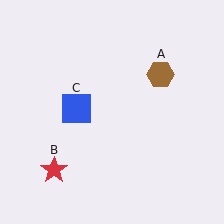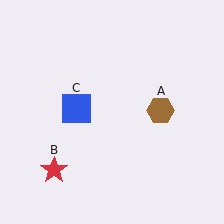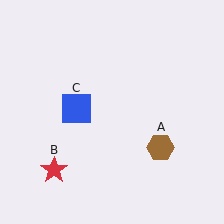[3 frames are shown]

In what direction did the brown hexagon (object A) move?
The brown hexagon (object A) moved down.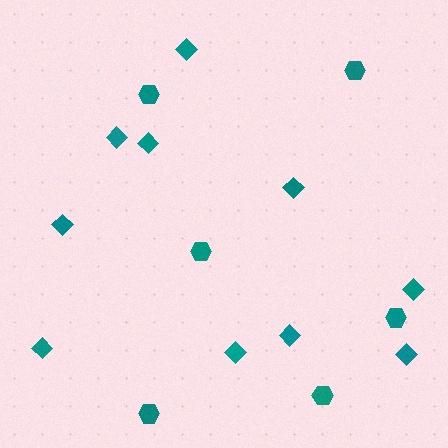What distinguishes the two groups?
There are 2 groups: one group of hexagons (6) and one group of diamonds (10).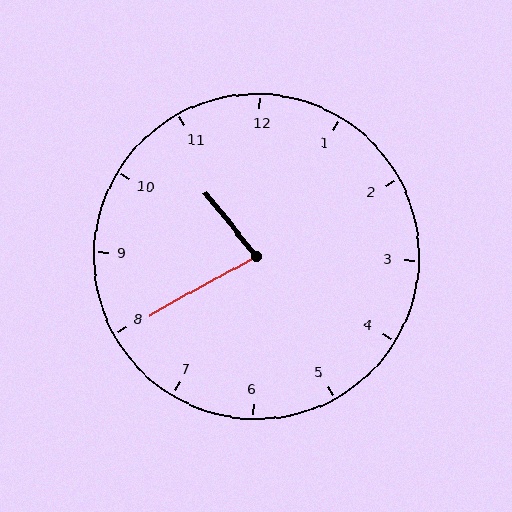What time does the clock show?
10:40.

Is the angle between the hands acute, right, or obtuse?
It is acute.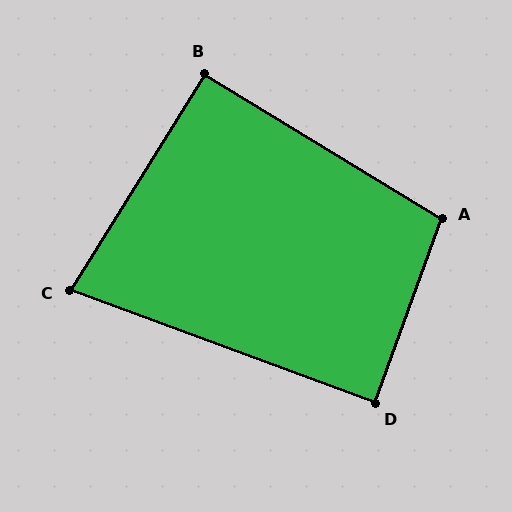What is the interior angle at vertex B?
Approximately 90 degrees (approximately right).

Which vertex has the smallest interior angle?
C, at approximately 78 degrees.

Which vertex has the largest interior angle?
A, at approximately 102 degrees.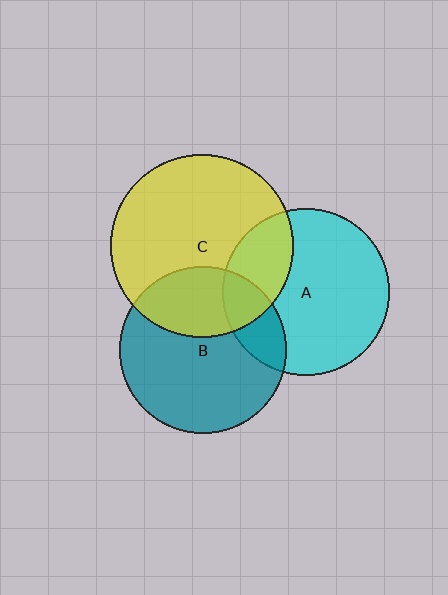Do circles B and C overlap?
Yes.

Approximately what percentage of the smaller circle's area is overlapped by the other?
Approximately 30%.